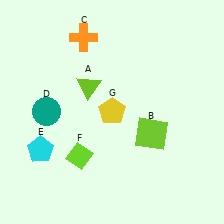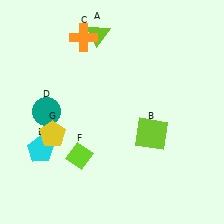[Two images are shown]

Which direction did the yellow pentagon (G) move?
The yellow pentagon (G) moved left.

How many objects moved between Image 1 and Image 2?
2 objects moved between the two images.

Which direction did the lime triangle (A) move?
The lime triangle (A) moved up.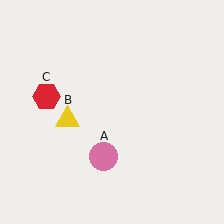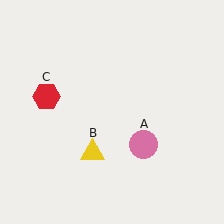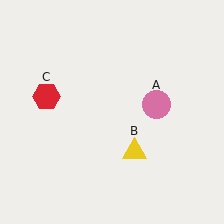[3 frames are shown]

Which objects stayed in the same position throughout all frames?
Red hexagon (object C) remained stationary.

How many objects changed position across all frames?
2 objects changed position: pink circle (object A), yellow triangle (object B).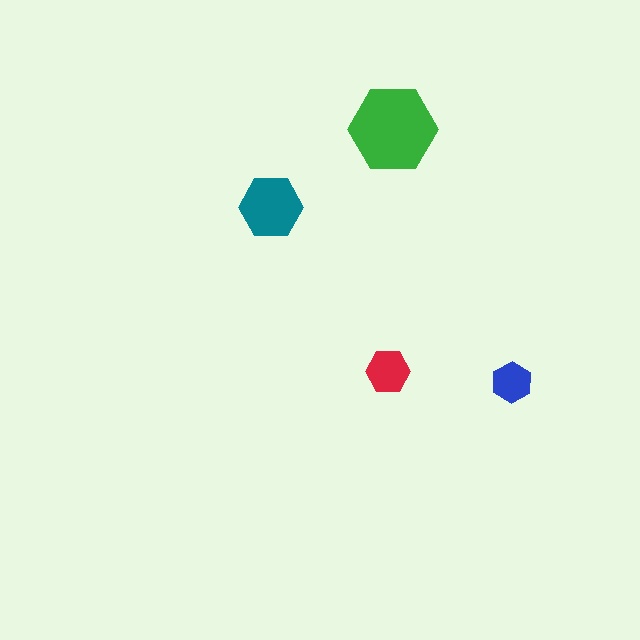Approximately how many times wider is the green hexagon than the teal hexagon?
About 1.5 times wider.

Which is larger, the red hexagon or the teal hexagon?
The teal one.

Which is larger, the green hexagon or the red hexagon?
The green one.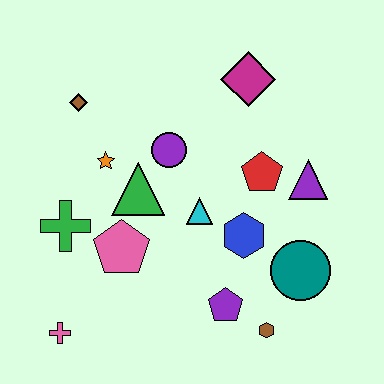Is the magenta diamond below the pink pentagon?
No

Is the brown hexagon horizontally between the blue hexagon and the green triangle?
No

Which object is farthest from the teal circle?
The brown diamond is farthest from the teal circle.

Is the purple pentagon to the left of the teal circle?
Yes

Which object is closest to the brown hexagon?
The purple pentagon is closest to the brown hexagon.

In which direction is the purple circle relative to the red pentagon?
The purple circle is to the left of the red pentagon.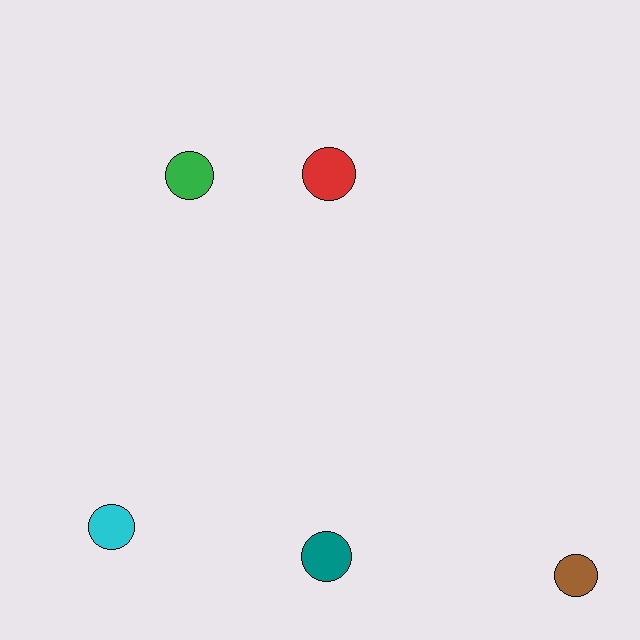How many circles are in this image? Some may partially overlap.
There are 5 circles.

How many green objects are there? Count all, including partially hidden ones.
There is 1 green object.